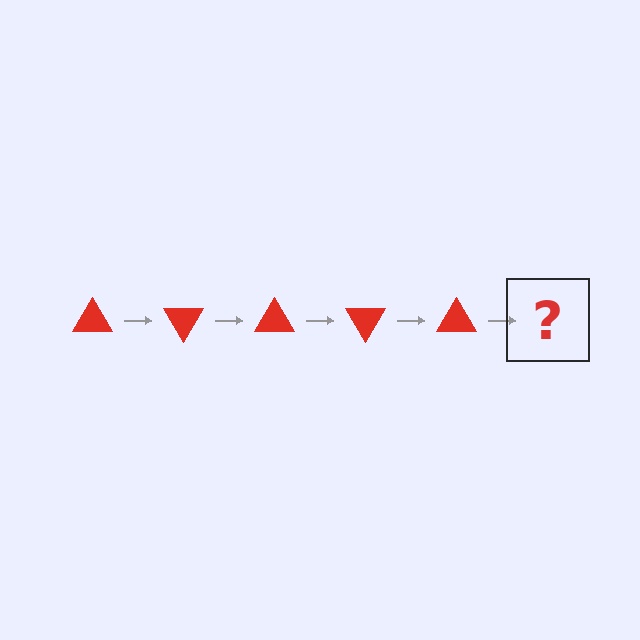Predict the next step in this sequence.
The next step is a red triangle rotated 300 degrees.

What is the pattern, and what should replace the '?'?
The pattern is that the triangle rotates 60 degrees each step. The '?' should be a red triangle rotated 300 degrees.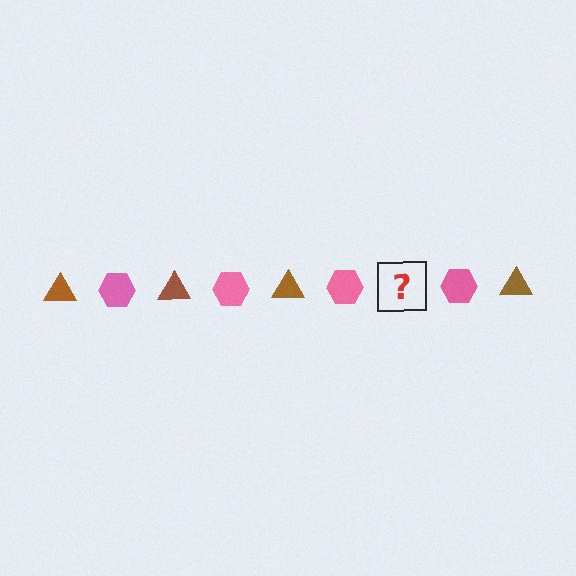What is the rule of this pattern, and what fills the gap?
The rule is that the pattern alternates between brown triangle and pink hexagon. The gap should be filled with a brown triangle.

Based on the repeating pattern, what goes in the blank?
The blank should be a brown triangle.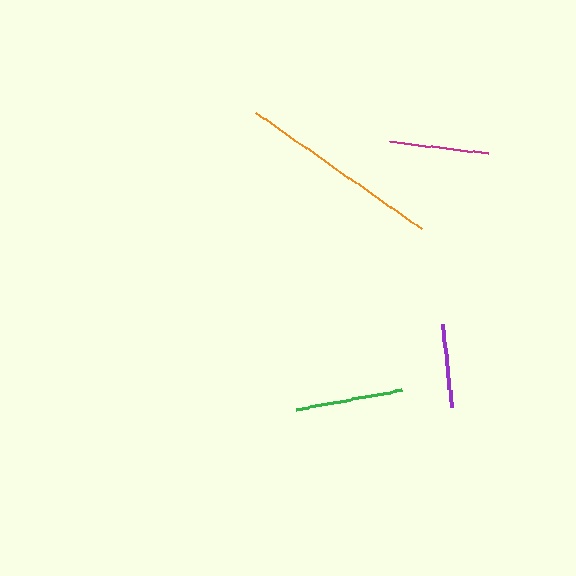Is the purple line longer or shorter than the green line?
The green line is longer than the purple line.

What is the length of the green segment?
The green segment is approximately 107 pixels long.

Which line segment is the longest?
The orange line is the longest at approximately 203 pixels.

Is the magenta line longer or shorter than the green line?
The green line is longer than the magenta line.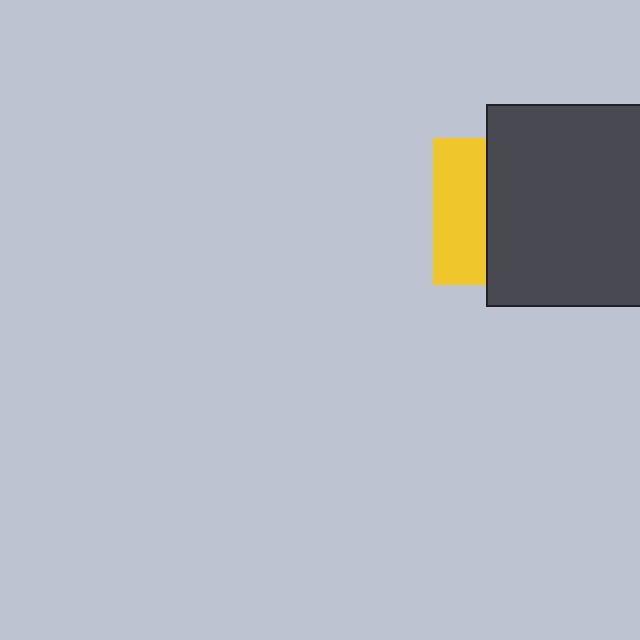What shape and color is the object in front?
The object in front is a dark gray square.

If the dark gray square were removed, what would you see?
You would see the complete yellow square.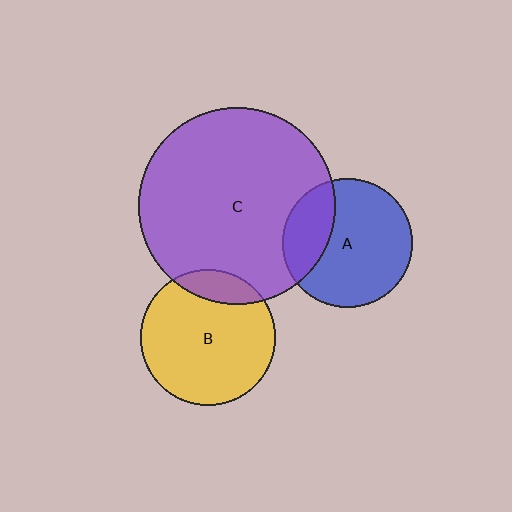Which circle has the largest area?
Circle C (purple).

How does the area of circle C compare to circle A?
Approximately 2.3 times.